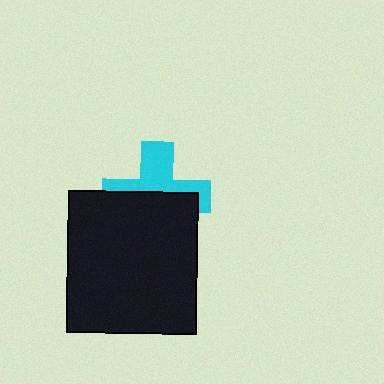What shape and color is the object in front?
The object in front is a black rectangle.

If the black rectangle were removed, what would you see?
You would see the complete cyan cross.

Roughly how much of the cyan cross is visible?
About half of it is visible (roughly 45%).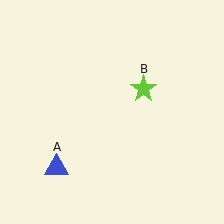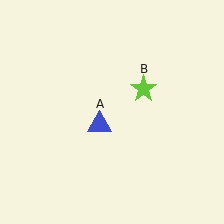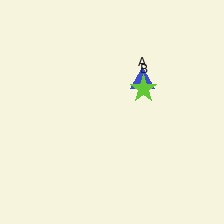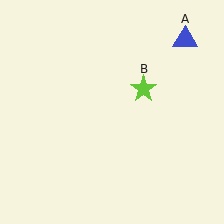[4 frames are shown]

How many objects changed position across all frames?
1 object changed position: blue triangle (object A).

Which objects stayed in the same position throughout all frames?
Lime star (object B) remained stationary.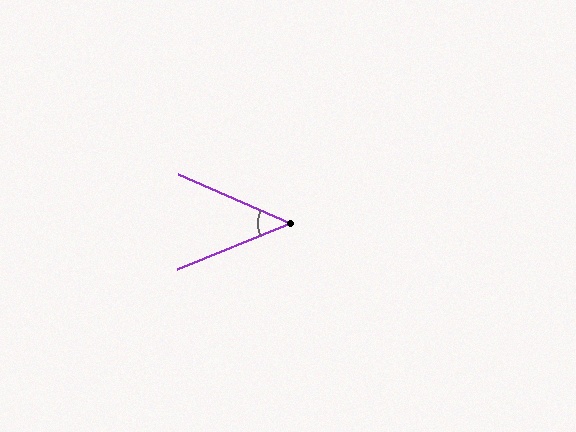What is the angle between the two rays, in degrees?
Approximately 46 degrees.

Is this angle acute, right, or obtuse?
It is acute.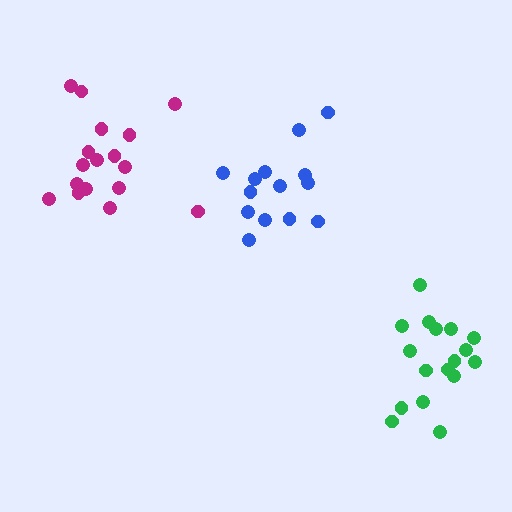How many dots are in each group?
Group 1: 14 dots, Group 2: 17 dots, Group 3: 17 dots (48 total).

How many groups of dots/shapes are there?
There are 3 groups.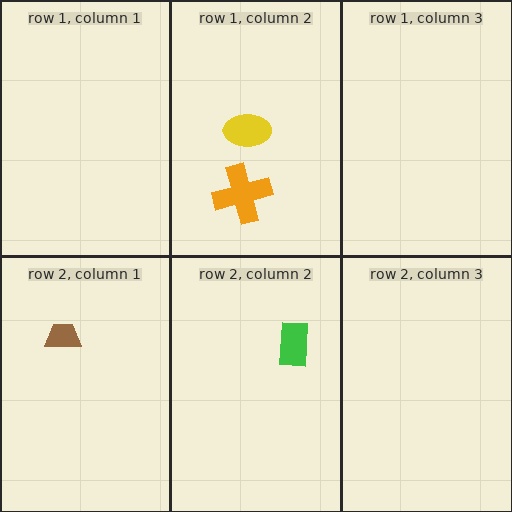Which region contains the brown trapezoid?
The row 2, column 1 region.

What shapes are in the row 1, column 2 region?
The orange cross, the yellow ellipse.